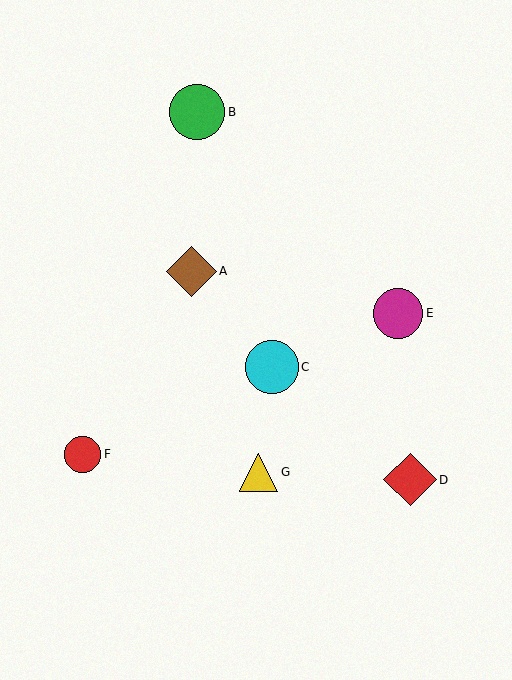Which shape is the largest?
The green circle (labeled B) is the largest.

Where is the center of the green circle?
The center of the green circle is at (197, 112).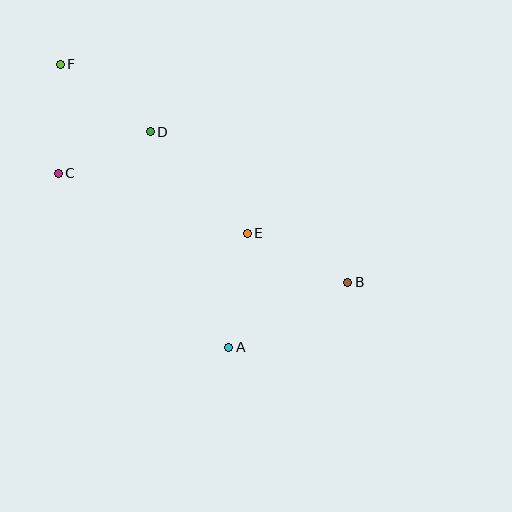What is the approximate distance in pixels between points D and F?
The distance between D and F is approximately 113 pixels.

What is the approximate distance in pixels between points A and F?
The distance between A and F is approximately 329 pixels.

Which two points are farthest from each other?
Points B and F are farthest from each other.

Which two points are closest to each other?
Points C and D are closest to each other.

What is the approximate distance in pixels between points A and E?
The distance between A and E is approximately 116 pixels.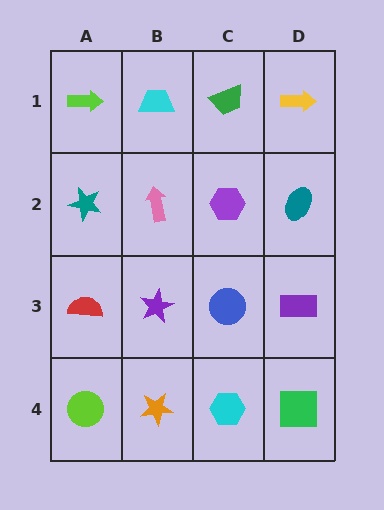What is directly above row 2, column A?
A lime arrow.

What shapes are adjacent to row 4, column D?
A purple rectangle (row 3, column D), a cyan hexagon (row 4, column C).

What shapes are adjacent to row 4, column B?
A purple star (row 3, column B), a lime circle (row 4, column A), a cyan hexagon (row 4, column C).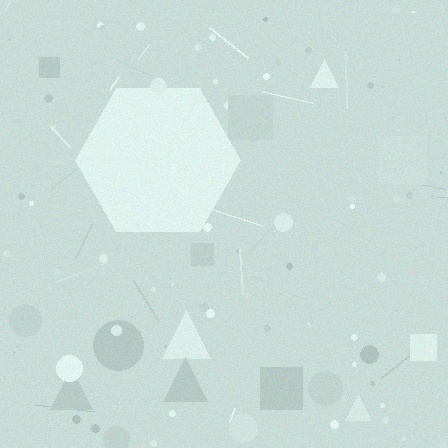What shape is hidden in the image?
A hexagon is hidden in the image.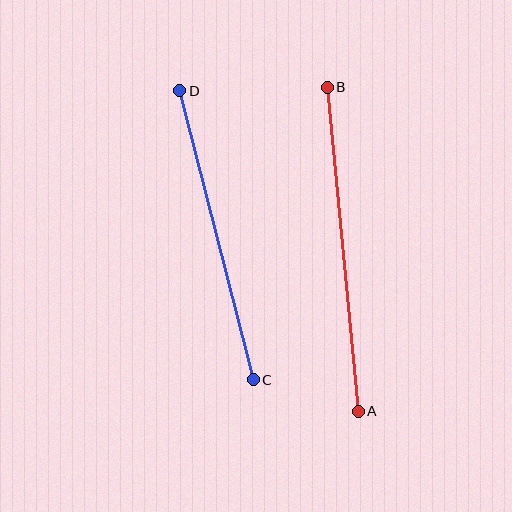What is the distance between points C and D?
The distance is approximately 298 pixels.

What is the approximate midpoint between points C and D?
The midpoint is at approximately (217, 235) pixels.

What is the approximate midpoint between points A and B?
The midpoint is at approximately (343, 249) pixels.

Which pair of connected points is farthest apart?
Points A and B are farthest apart.